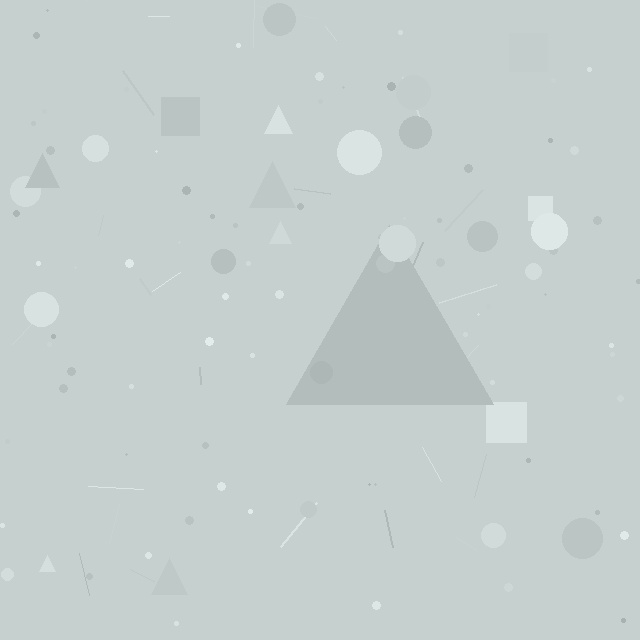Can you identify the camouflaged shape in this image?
The camouflaged shape is a triangle.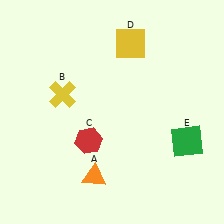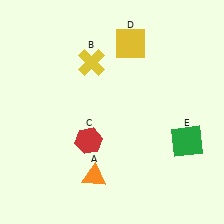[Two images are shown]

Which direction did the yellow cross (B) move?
The yellow cross (B) moved up.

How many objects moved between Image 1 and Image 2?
1 object moved between the two images.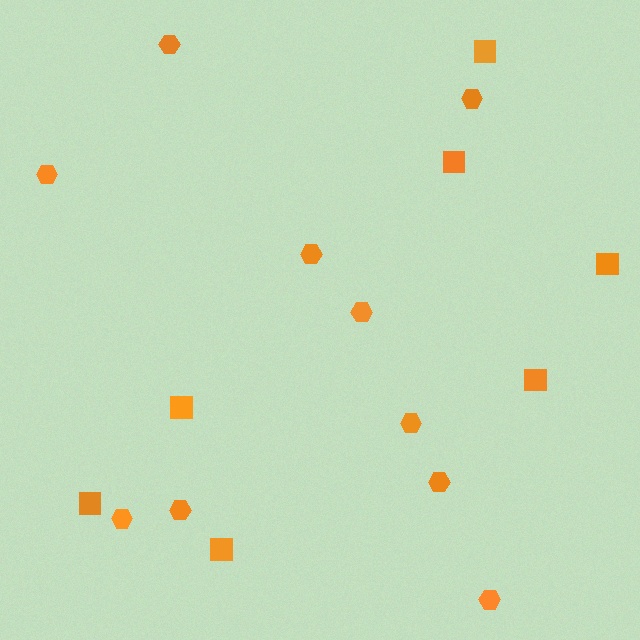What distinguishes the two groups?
There are 2 groups: one group of squares (7) and one group of hexagons (10).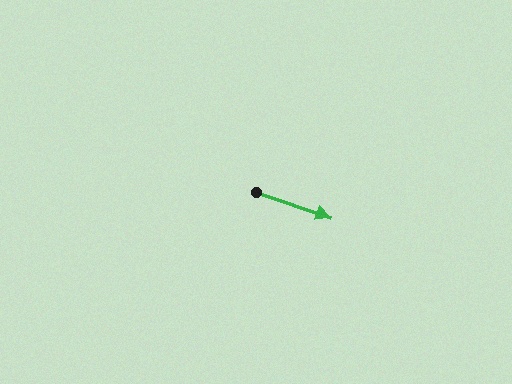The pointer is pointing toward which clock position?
Roughly 4 o'clock.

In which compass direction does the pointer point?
East.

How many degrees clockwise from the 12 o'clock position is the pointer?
Approximately 109 degrees.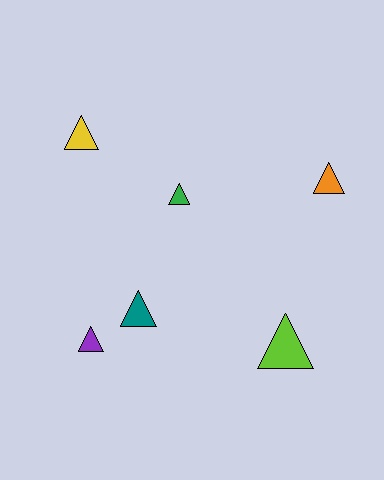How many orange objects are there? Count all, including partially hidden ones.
There is 1 orange object.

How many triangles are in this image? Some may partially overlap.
There are 6 triangles.